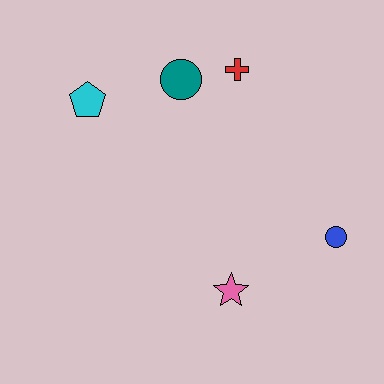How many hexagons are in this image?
There are no hexagons.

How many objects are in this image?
There are 5 objects.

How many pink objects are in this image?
There is 1 pink object.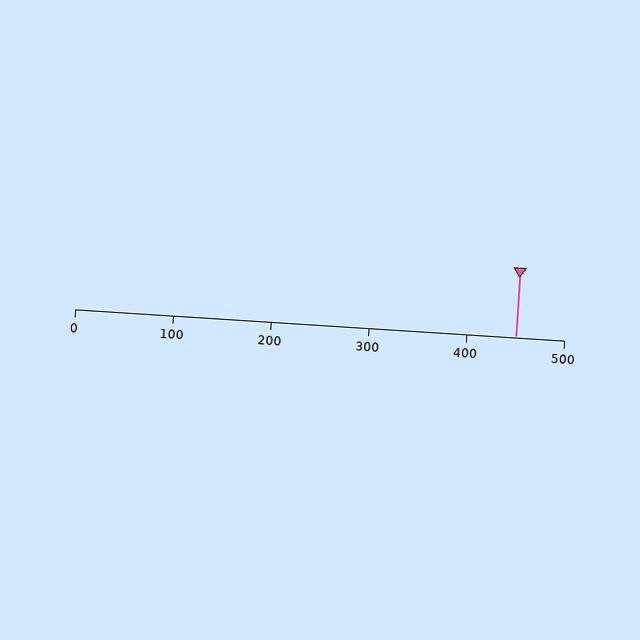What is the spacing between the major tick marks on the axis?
The major ticks are spaced 100 apart.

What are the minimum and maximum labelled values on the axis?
The axis runs from 0 to 500.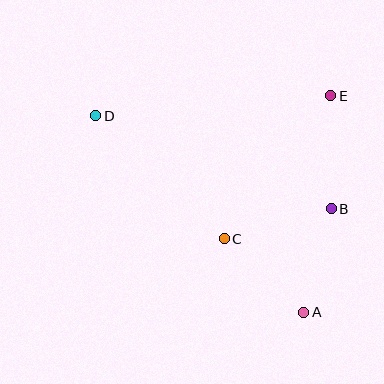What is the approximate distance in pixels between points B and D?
The distance between B and D is approximately 253 pixels.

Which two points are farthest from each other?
Points A and D are farthest from each other.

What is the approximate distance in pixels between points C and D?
The distance between C and D is approximately 178 pixels.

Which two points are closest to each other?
Points A and B are closest to each other.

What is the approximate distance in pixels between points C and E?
The distance between C and E is approximately 178 pixels.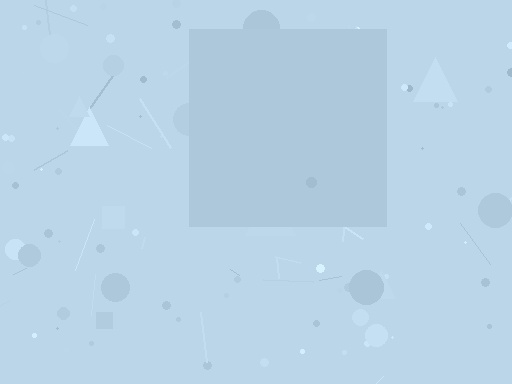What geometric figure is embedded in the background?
A square is embedded in the background.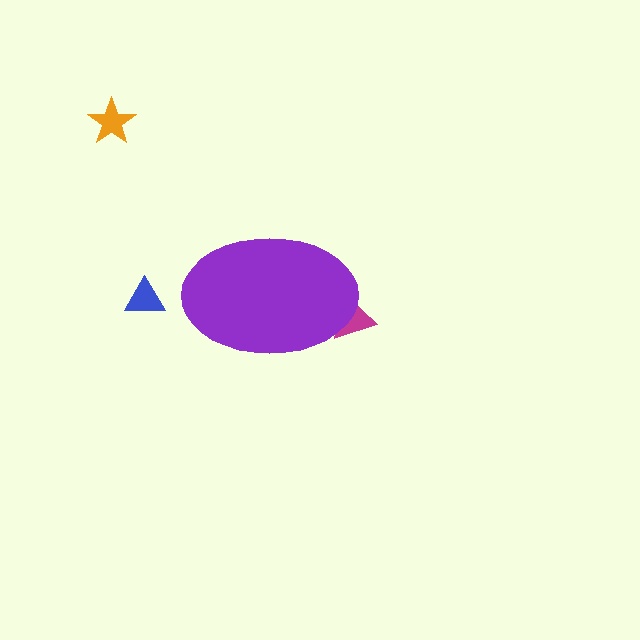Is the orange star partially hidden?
No, the orange star is fully visible.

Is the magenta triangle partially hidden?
Yes, the magenta triangle is partially hidden behind the purple ellipse.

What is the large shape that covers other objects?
A purple ellipse.